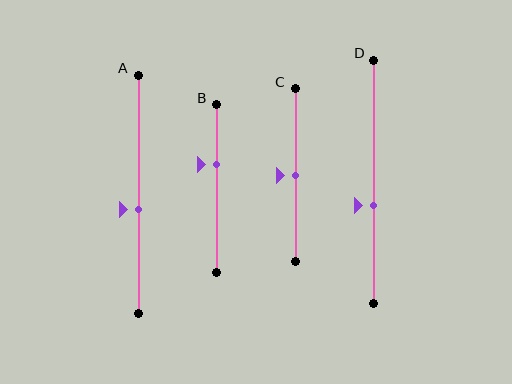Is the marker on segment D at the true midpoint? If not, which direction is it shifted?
No, the marker on segment D is shifted downward by about 10% of the segment length.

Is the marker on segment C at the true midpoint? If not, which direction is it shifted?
Yes, the marker on segment C is at the true midpoint.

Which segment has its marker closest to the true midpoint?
Segment C has its marker closest to the true midpoint.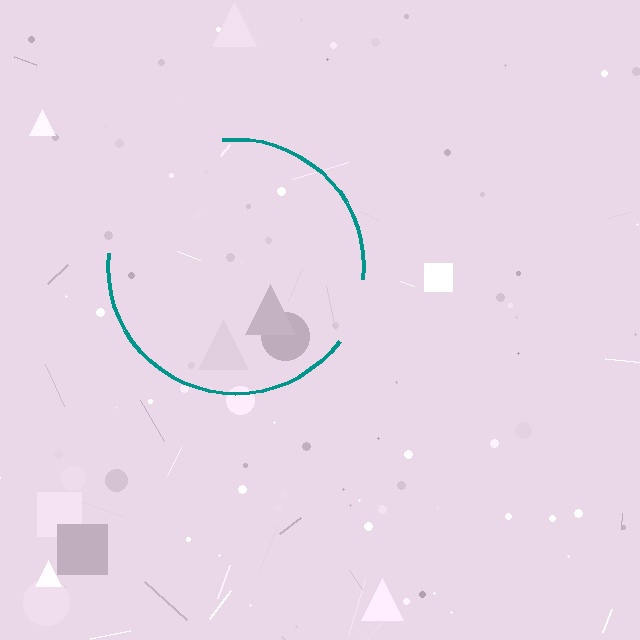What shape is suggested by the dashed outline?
The dashed outline suggests a circle.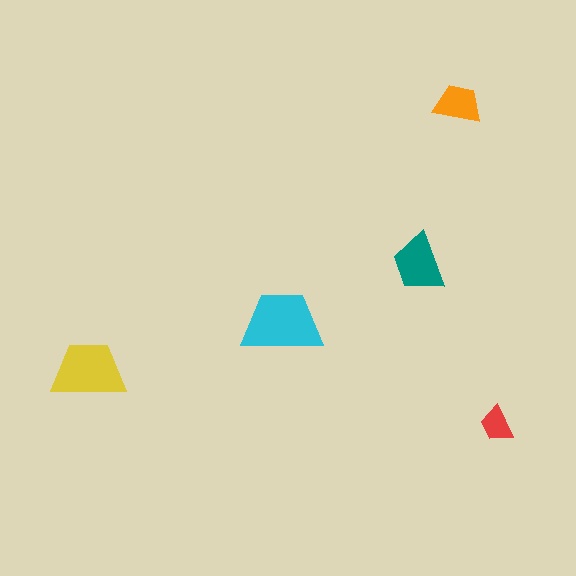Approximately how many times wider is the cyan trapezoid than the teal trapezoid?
About 1.5 times wider.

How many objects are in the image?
There are 5 objects in the image.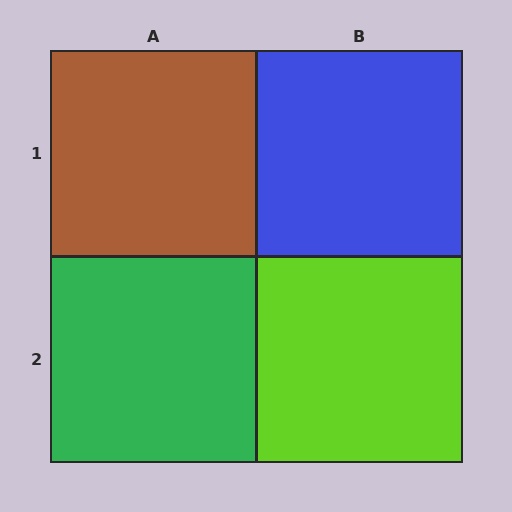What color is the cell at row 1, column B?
Blue.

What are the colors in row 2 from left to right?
Green, lime.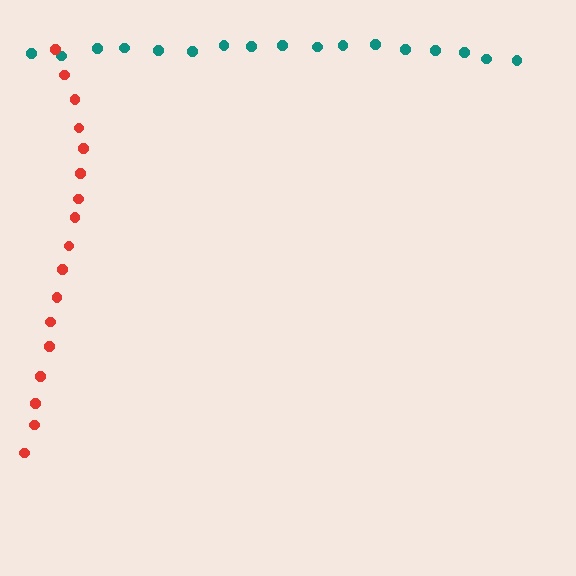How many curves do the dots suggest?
There are 2 distinct paths.